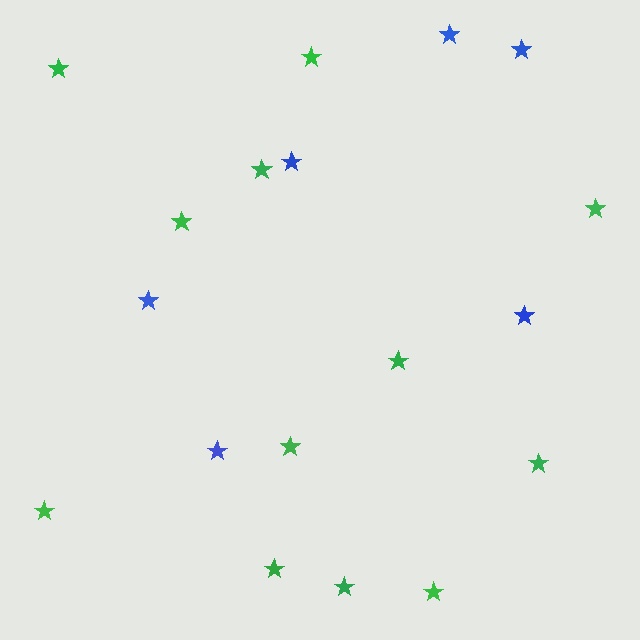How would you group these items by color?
There are 2 groups: one group of blue stars (6) and one group of green stars (12).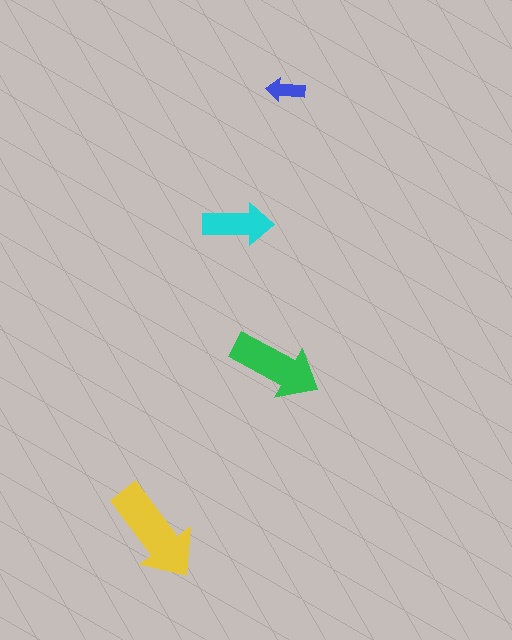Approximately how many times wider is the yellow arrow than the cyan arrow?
About 1.5 times wider.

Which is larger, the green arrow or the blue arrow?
The green one.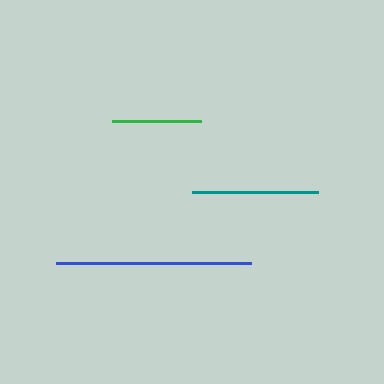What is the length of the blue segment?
The blue segment is approximately 195 pixels long.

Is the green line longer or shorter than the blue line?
The blue line is longer than the green line.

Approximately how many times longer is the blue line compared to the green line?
The blue line is approximately 2.2 times the length of the green line.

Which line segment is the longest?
The blue line is the longest at approximately 195 pixels.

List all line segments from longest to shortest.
From longest to shortest: blue, teal, green.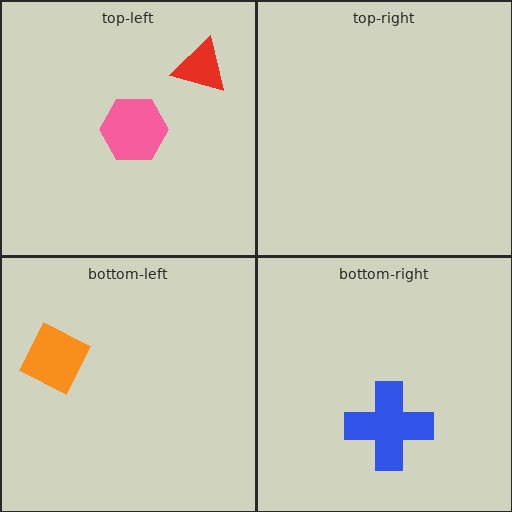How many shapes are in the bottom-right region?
1.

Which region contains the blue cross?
The bottom-right region.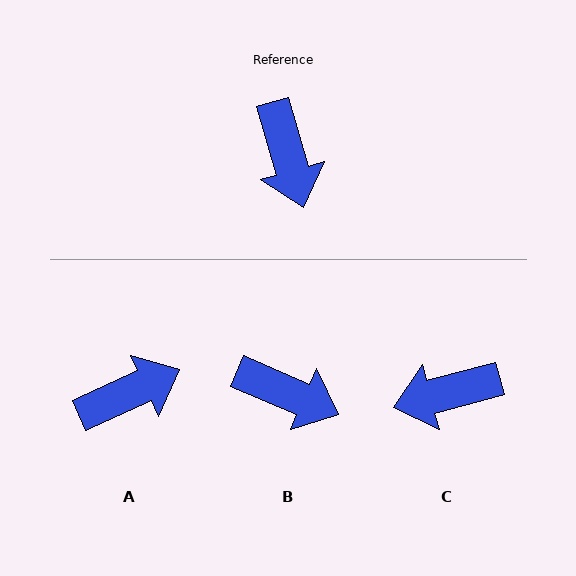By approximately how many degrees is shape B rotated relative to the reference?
Approximately 51 degrees counter-clockwise.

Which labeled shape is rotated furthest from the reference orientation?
A, about 98 degrees away.